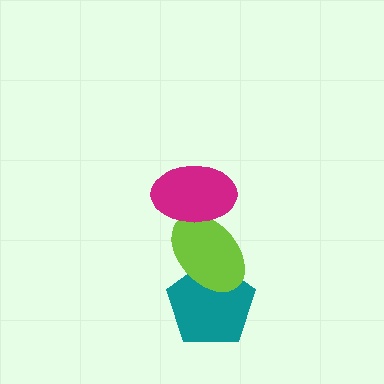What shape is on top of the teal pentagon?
The lime ellipse is on top of the teal pentagon.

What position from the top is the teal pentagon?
The teal pentagon is 3rd from the top.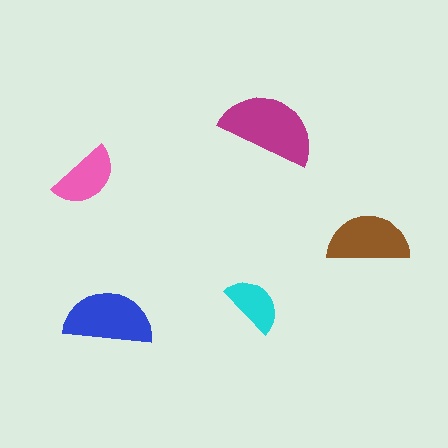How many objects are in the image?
There are 5 objects in the image.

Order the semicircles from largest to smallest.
the magenta one, the blue one, the brown one, the pink one, the cyan one.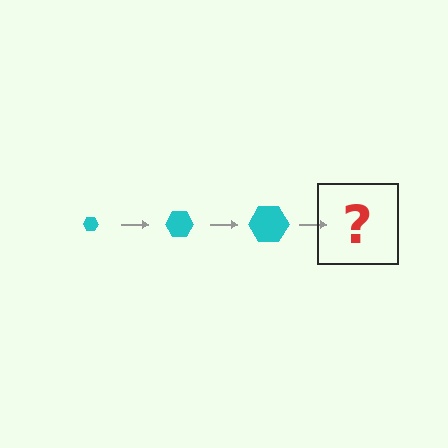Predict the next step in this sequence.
The next step is a cyan hexagon, larger than the previous one.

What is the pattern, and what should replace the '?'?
The pattern is that the hexagon gets progressively larger each step. The '?' should be a cyan hexagon, larger than the previous one.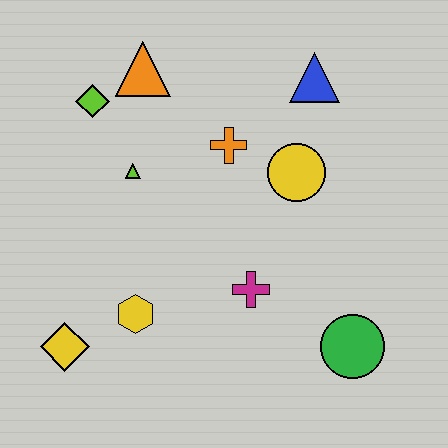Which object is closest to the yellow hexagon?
The yellow diamond is closest to the yellow hexagon.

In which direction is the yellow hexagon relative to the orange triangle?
The yellow hexagon is below the orange triangle.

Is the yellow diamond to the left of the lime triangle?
Yes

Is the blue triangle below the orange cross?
No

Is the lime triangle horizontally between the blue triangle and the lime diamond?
Yes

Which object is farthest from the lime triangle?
The green circle is farthest from the lime triangle.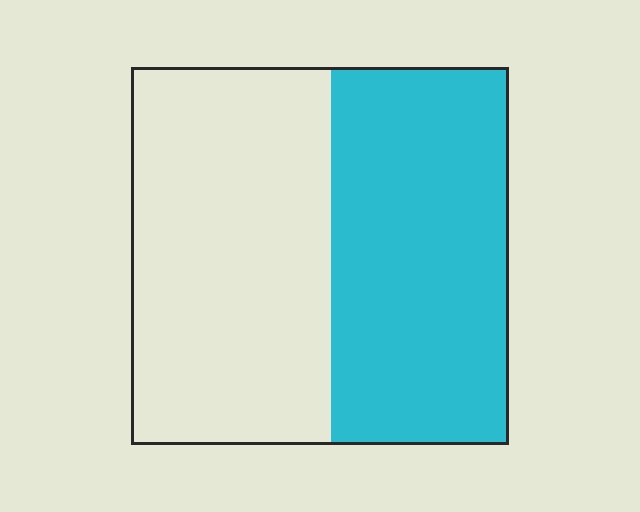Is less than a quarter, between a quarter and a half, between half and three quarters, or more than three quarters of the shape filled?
Between a quarter and a half.